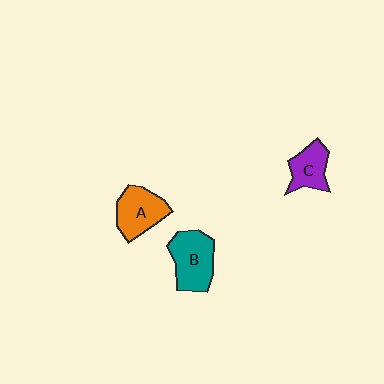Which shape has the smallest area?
Shape C (purple).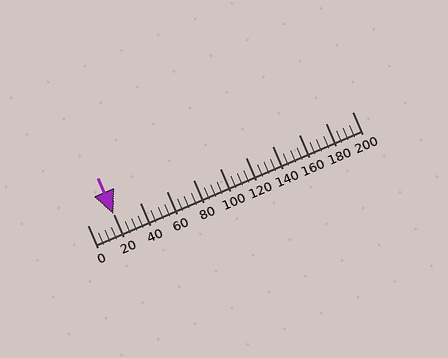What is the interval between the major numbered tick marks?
The major tick marks are spaced 20 units apart.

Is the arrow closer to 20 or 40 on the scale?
The arrow is closer to 20.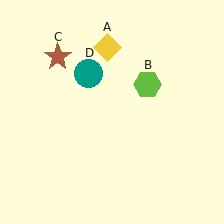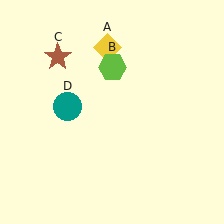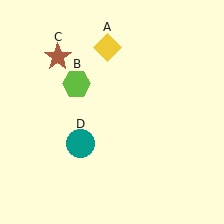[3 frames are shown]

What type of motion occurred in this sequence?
The lime hexagon (object B), teal circle (object D) rotated counterclockwise around the center of the scene.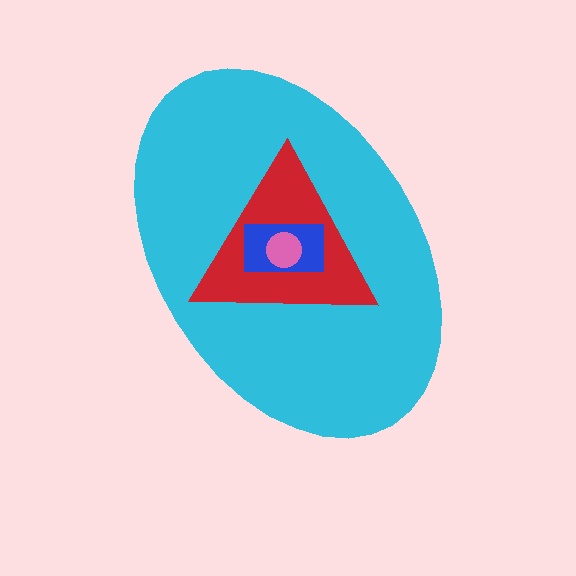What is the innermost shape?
The pink circle.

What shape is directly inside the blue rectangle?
The pink circle.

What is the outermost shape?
The cyan ellipse.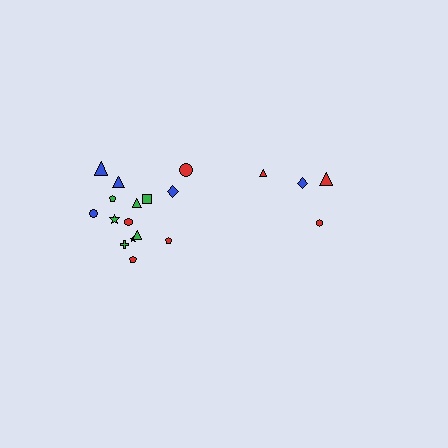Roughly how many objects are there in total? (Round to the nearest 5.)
Roughly 20 objects in total.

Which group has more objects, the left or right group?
The left group.